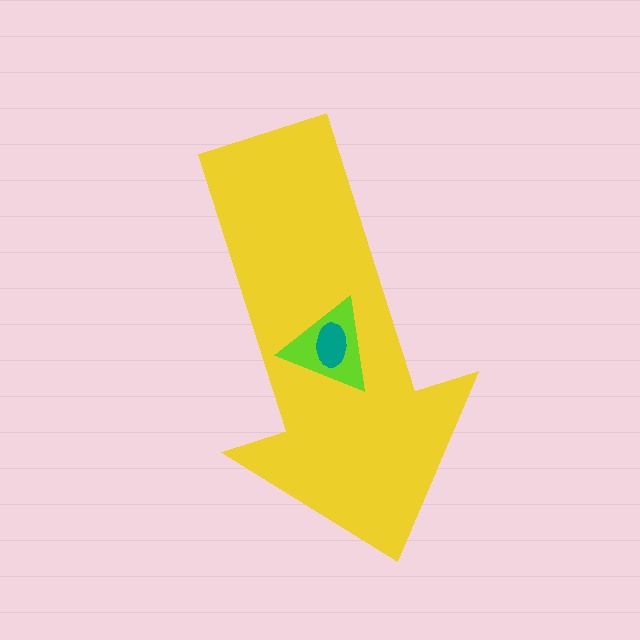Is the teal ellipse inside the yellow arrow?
Yes.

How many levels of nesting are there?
3.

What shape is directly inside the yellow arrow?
The lime triangle.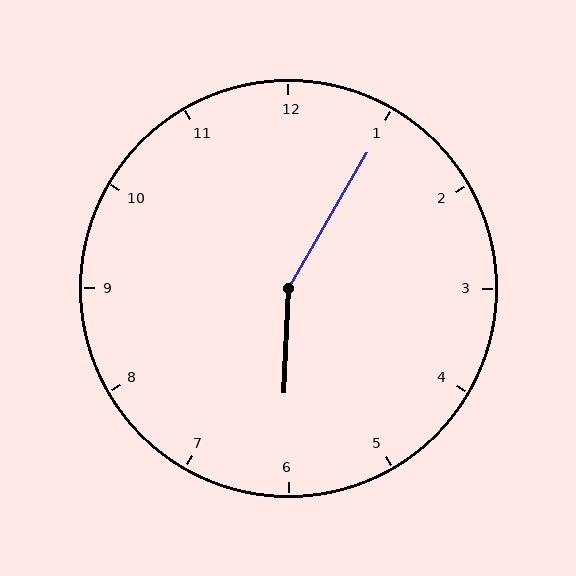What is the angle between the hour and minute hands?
Approximately 152 degrees.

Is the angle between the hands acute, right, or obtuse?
It is obtuse.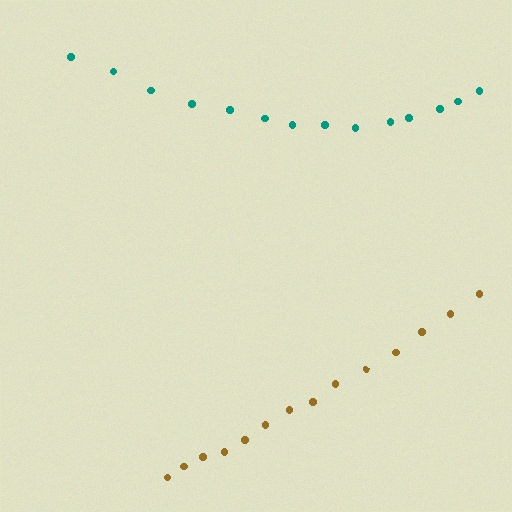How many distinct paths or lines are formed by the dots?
There are 2 distinct paths.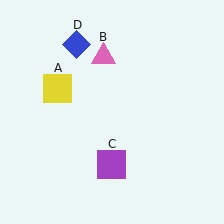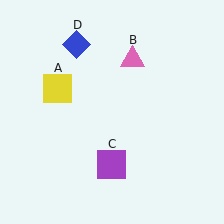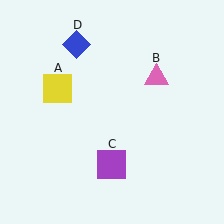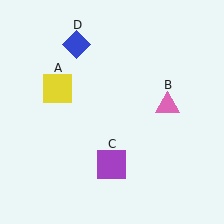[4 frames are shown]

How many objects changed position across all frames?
1 object changed position: pink triangle (object B).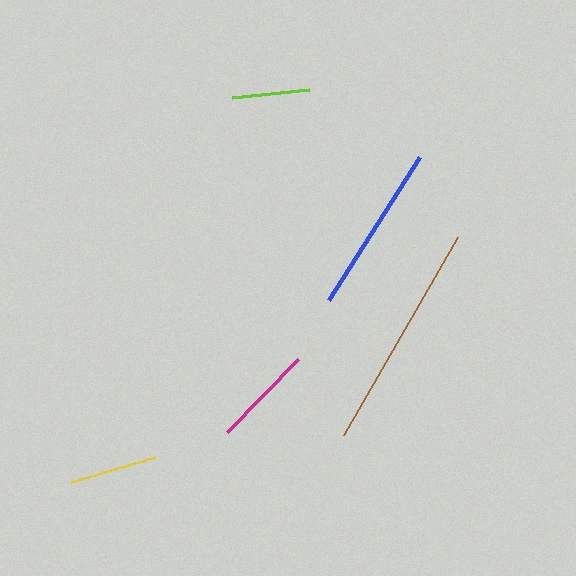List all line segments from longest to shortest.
From longest to shortest: brown, blue, magenta, yellow, lime.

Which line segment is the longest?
The brown line is the longest at approximately 228 pixels.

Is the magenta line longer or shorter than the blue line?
The blue line is longer than the magenta line.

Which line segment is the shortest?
The lime line is the shortest at approximately 77 pixels.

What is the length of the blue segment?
The blue segment is approximately 170 pixels long.